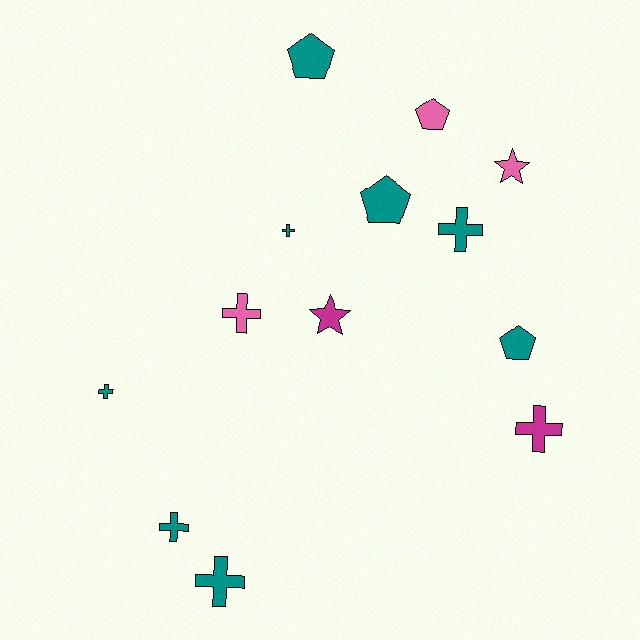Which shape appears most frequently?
Cross, with 7 objects.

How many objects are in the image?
There are 13 objects.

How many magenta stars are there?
There is 1 magenta star.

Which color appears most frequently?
Teal, with 8 objects.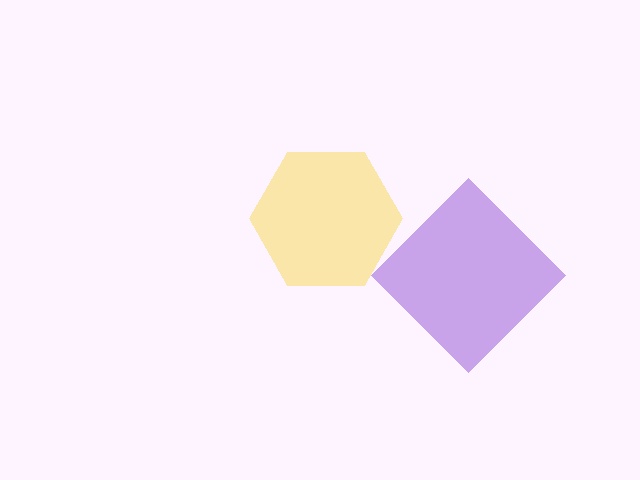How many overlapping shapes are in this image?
There are 2 overlapping shapes in the image.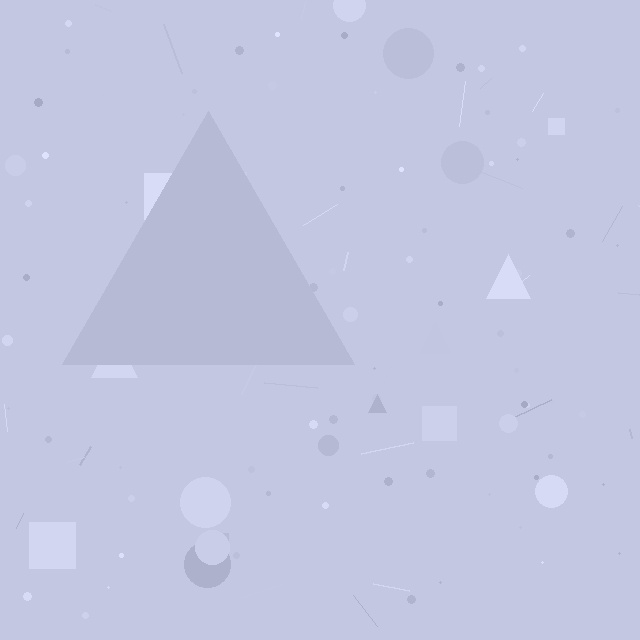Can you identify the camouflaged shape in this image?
The camouflaged shape is a triangle.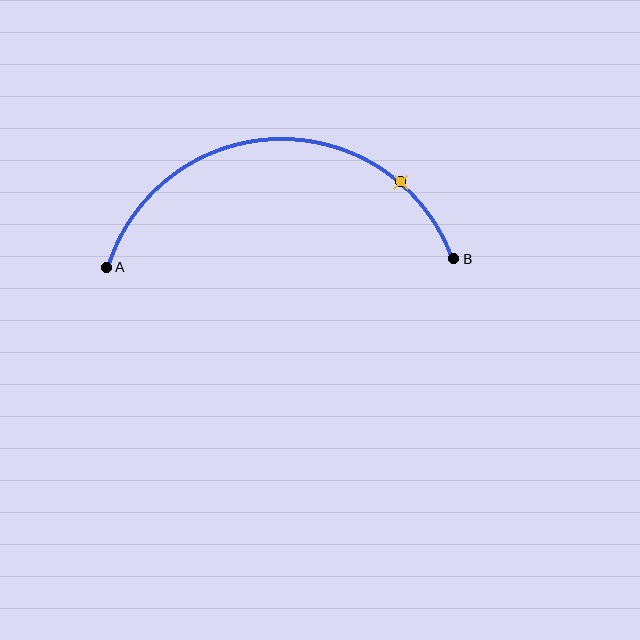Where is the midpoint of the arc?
The arc midpoint is the point on the curve farthest from the straight line joining A and B. It sits above that line.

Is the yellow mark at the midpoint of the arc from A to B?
No. The yellow mark lies on the arc but is closer to endpoint B. The arc midpoint would be at the point on the curve equidistant along the arc from both A and B.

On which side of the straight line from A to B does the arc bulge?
The arc bulges above the straight line connecting A and B.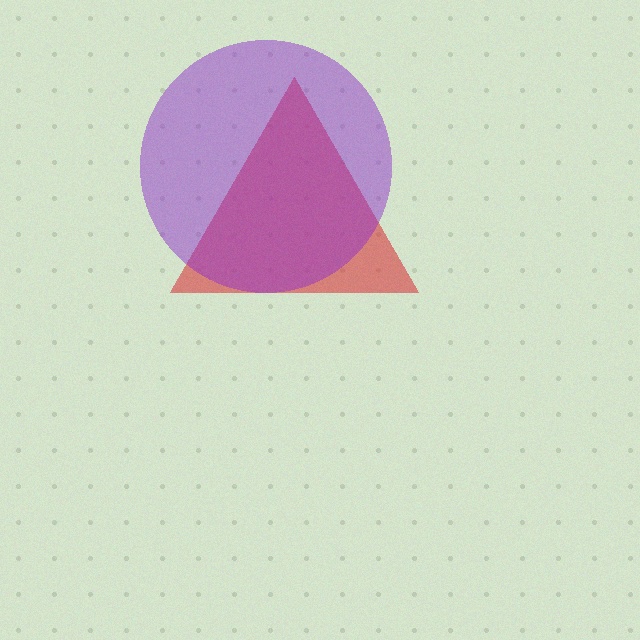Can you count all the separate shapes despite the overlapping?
Yes, there are 2 separate shapes.